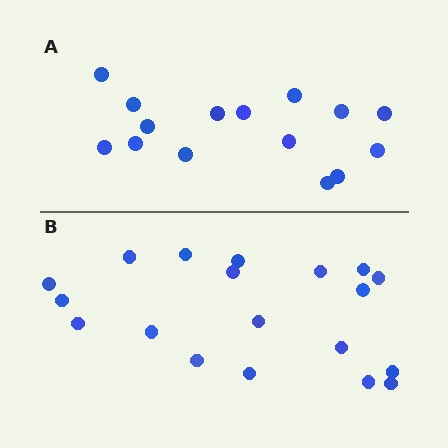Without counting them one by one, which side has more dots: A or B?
Region B (the bottom region) has more dots.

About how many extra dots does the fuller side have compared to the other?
Region B has about 4 more dots than region A.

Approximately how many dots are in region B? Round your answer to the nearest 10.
About 20 dots. (The exact count is 19, which rounds to 20.)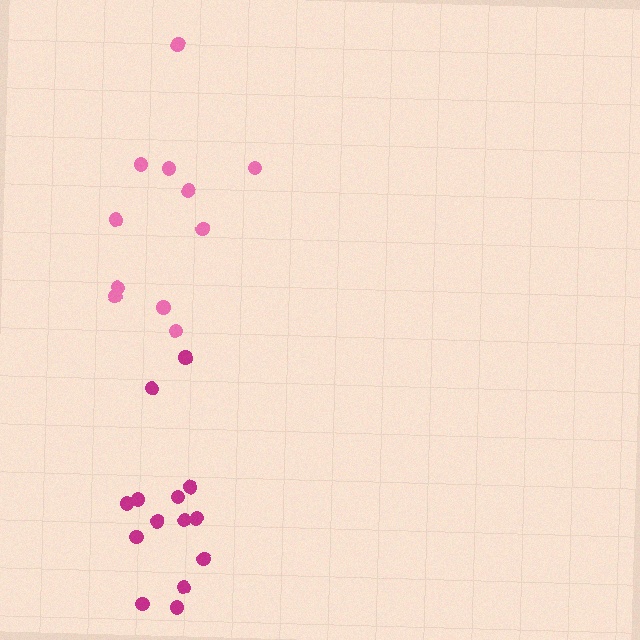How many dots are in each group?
Group 1: 11 dots, Group 2: 14 dots (25 total).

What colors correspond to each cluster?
The clusters are colored: pink, magenta.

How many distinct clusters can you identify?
There are 2 distinct clusters.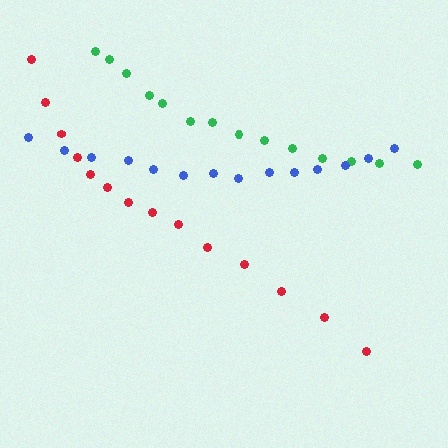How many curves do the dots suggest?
There are 3 distinct paths.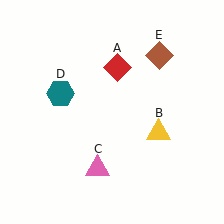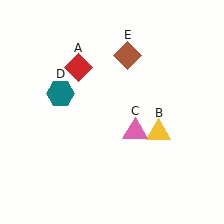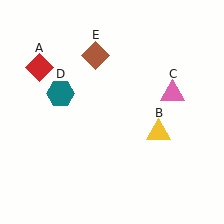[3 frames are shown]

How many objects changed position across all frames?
3 objects changed position: red diamond (object A), pink triangle (object C), brown diamond (object E).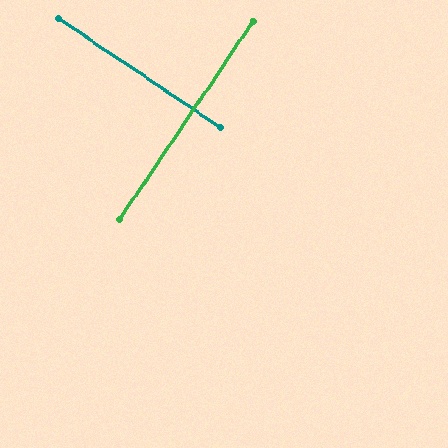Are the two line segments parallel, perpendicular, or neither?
Perpendicular — they meet at approximately 90°.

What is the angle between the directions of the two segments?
Approximately 90 degrees.